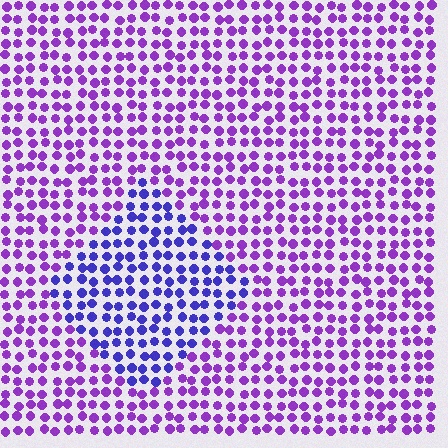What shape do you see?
I see a diamond.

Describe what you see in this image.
The image is filled with small purple elements in a uniform arrangement. A diamond-shaped region is visible where the elements are tinted to a slightly different hue, forming a subtle color boundary.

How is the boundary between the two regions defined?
The boundary is defined purely by a slight shift in hue (about 35 degrees). Spacing, size, and orientation are identical on both sides.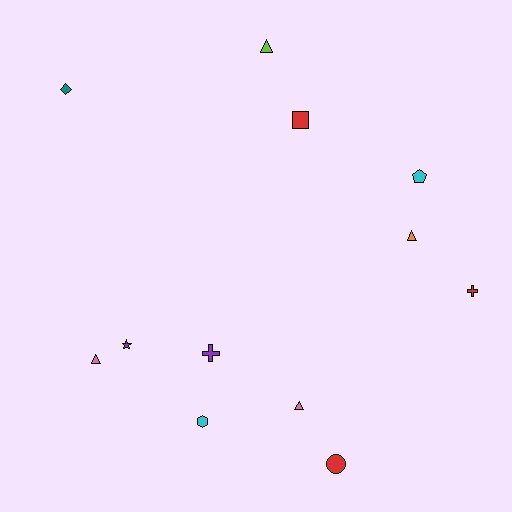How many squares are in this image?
There is 1 square.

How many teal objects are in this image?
There is 1 teal object.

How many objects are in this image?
There are 12 objects.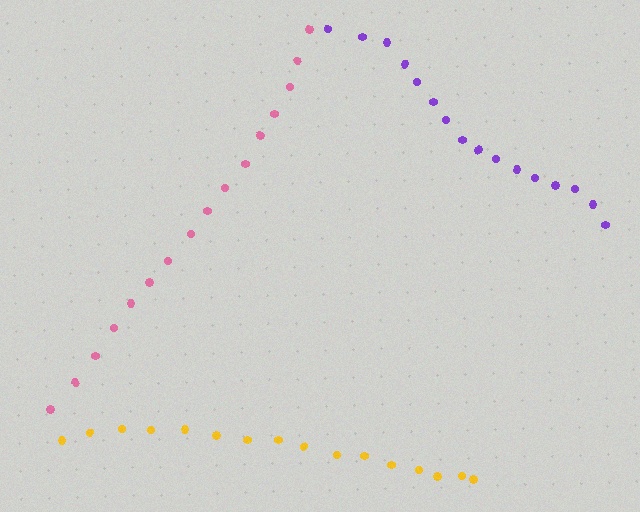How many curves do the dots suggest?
There are 3 distinct paths.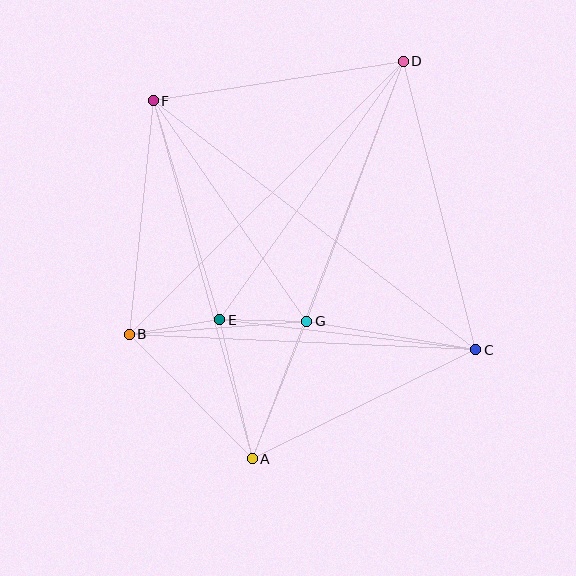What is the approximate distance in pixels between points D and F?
The distance between D and F is approximately 253 pixels.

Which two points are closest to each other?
Points E and G are closest to each other.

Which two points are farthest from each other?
Points A and D are farthest from each other.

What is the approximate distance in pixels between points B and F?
The distance between B and F is approximately 234 pixels.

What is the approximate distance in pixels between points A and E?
The distance between A and E is approximately 143 pixels.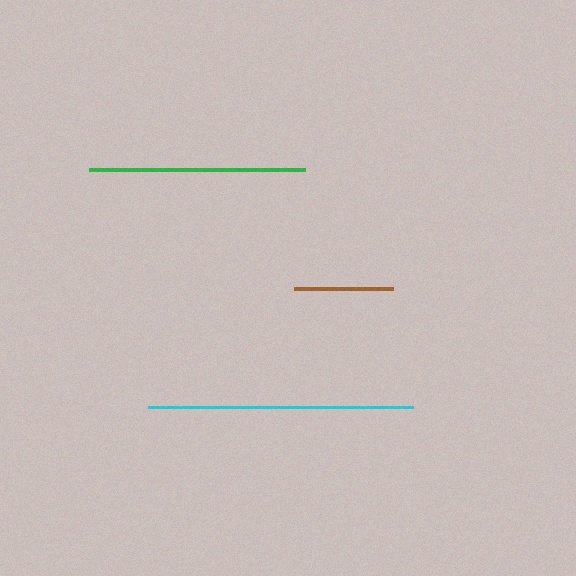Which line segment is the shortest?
The brown line is the shortest at approximately 99 pixels.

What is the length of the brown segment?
The brown segment is approximately 99 pixels long.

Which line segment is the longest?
The cyan line is the longest at approximately 266 pixels.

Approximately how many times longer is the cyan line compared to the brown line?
The cyan line is approximately 2.7 times the length of the brown line.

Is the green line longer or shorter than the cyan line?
The cyan line is longer than the green line.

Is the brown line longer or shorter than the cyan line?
The cyan line is longer than the brown line.